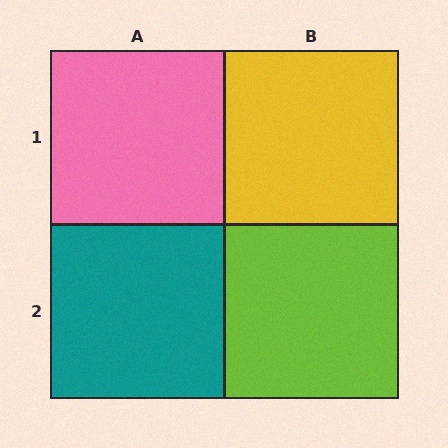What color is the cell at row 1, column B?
Yellow.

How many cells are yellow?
1 cell is yellow.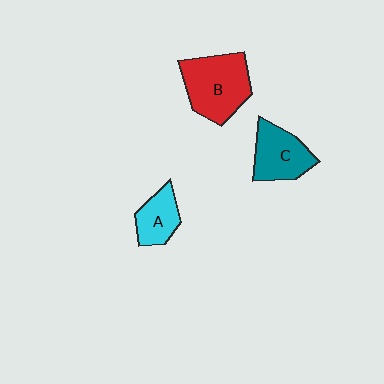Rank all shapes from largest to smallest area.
From largest to smallest: B (red), C (teal), A (cyan).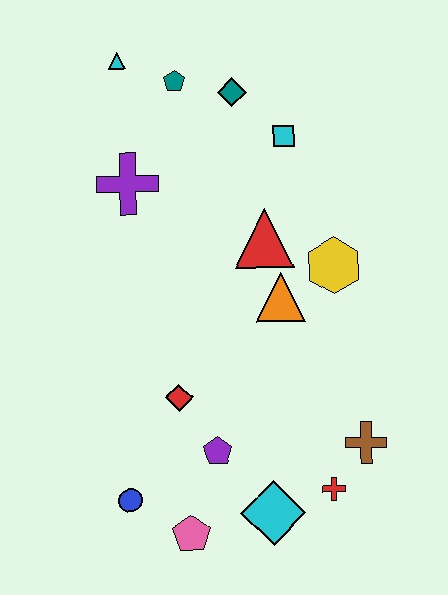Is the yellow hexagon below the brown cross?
No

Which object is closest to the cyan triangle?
The teal pentagon is closest to the cyan triangle.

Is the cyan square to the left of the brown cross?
Yes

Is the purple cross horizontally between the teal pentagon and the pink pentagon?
No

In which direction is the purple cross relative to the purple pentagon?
The purple cross is above the purple pentagon.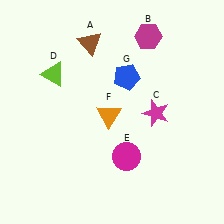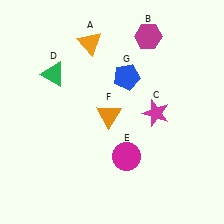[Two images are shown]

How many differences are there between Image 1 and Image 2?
There are 2 differences between the two images.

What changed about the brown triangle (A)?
In Image 1, A is brown. In Image 2, it changed to orange.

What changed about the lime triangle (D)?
In Image 1, D is lime. In Image 2, it changed to green.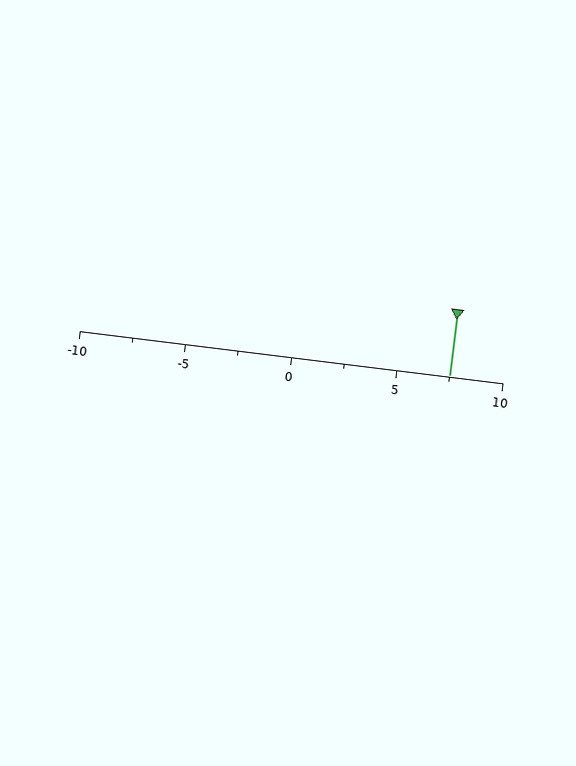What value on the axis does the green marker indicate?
The marker indicates approximately 7.5.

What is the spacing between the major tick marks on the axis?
The major ticks are spaced 5 apart.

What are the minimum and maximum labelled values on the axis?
The axis runs from -10 to 10.